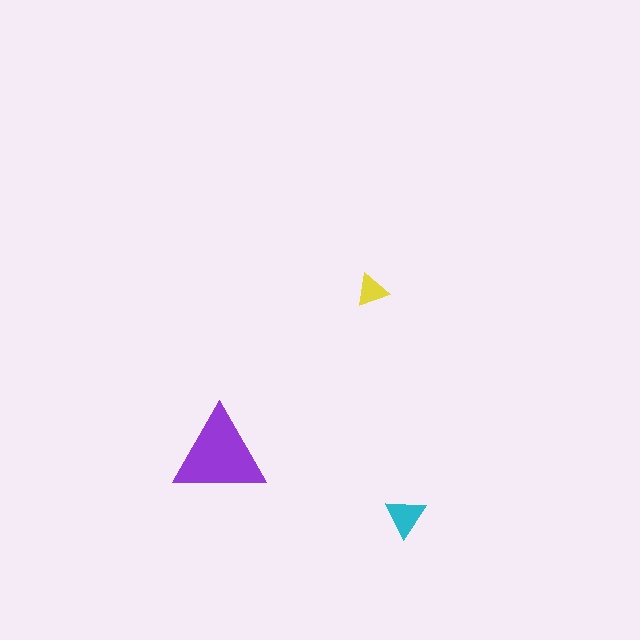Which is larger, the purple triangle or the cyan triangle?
The purple one.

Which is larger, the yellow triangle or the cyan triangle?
The cyan one.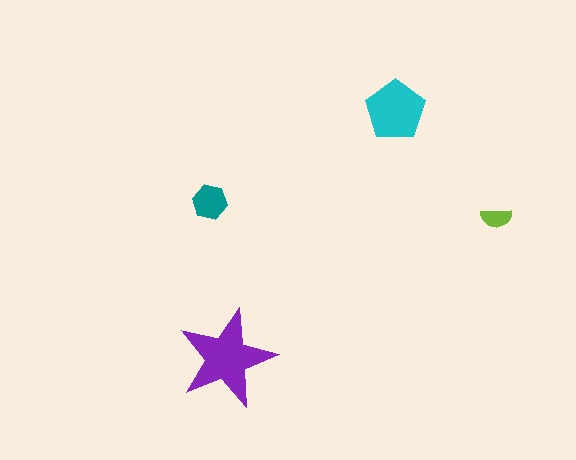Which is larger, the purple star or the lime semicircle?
The purple star.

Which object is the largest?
The purple star.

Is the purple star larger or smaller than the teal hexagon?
Larger.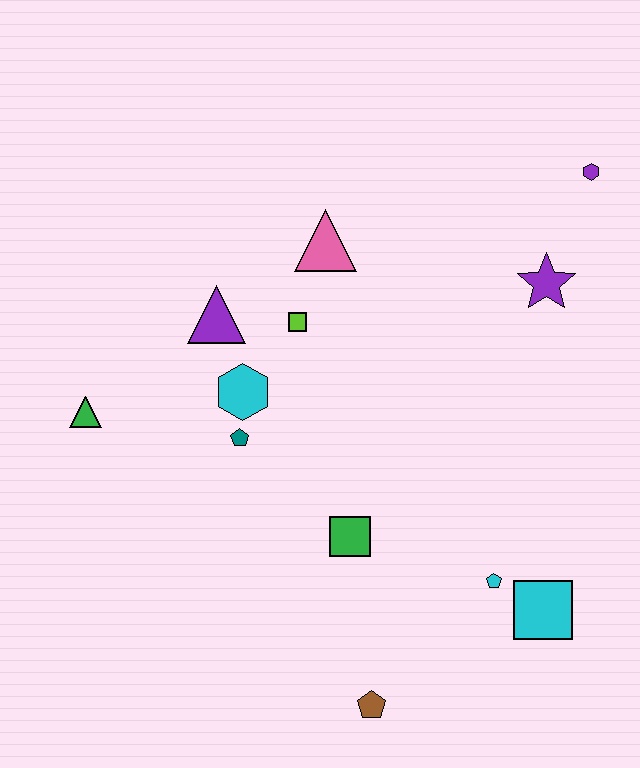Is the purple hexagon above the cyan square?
Yes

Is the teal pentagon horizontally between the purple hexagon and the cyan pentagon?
No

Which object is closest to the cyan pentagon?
The cyan square is closest to the cyan pentagon.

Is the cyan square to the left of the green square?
No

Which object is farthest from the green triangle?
The purple hexagon is farthest from the green triangle.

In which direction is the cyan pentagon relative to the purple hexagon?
The cyan pentagon is below the purple hexagon.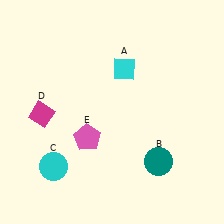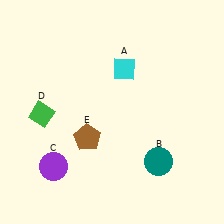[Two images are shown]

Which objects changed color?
C changed from cyan to purple. D changed from magenta to green. E changed from pink to brown.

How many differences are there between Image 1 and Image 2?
There are 3 differences between the two images.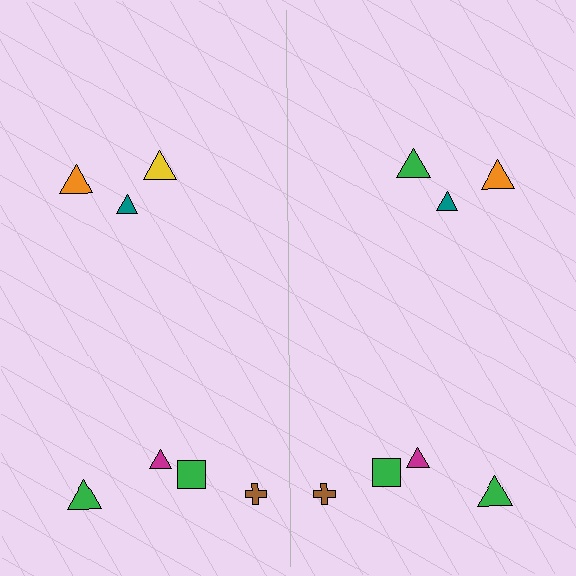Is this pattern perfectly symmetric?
No, the pattern is not perfectly symmetric. The green triangle on the right side breaks the symmetry — its mirror counterpart is yellow.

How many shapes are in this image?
There are 14 shapes in this image.